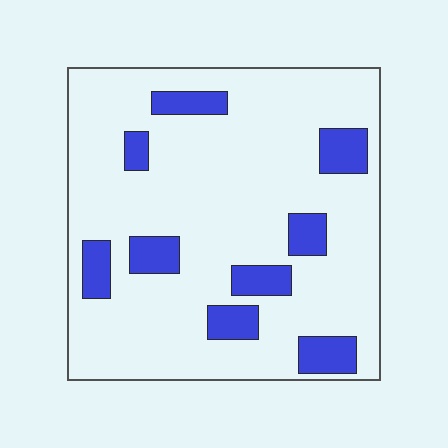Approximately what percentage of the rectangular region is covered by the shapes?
Approximately 15%.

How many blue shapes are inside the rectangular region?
9.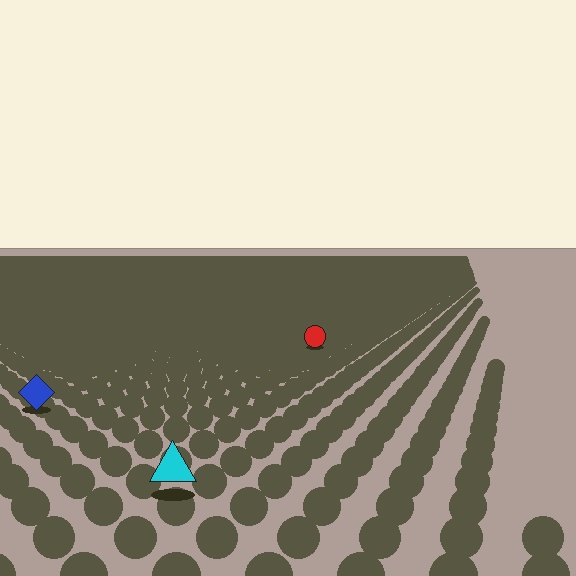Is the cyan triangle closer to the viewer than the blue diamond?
Yes. The cyan triangle is closer — you can tell from the texture gradient: the ground texture is coarser near it.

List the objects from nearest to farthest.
From nearest to farthest: the cyan triangle, the blue diamond, the red circle.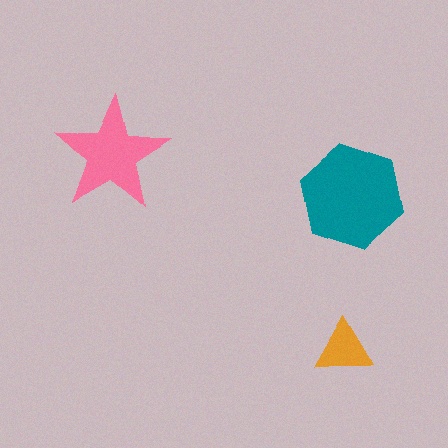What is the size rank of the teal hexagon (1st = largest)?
1st.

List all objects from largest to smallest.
The teal hexagon, the pink star, the orange triangle.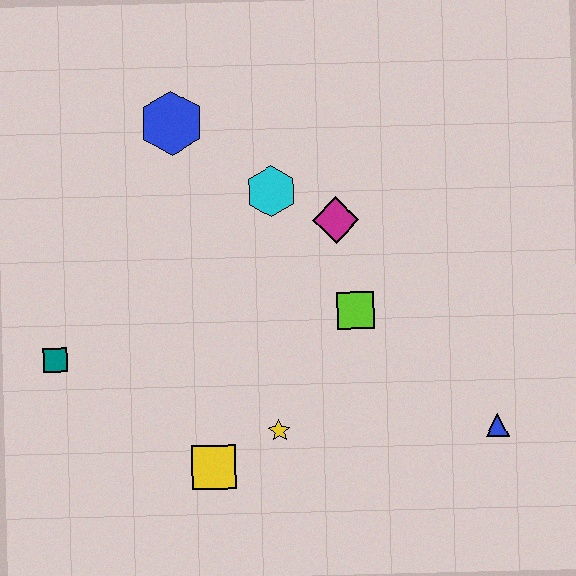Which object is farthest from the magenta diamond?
The teal square is farthest from the magenta diamond.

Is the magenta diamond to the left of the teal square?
No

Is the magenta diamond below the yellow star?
No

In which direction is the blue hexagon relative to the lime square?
The blue hexagon is above the lime square.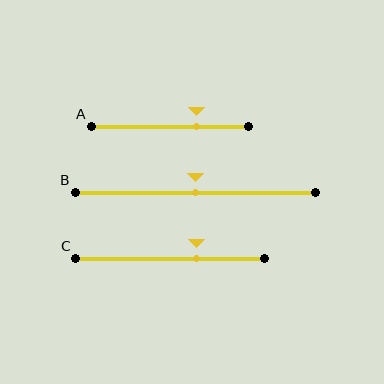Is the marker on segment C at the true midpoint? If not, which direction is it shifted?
No, the marker on segment C is shifted to the right by about 14% of the segment length.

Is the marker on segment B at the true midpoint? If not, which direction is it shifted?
Yes, the marker on segment B is at the true midpoint.